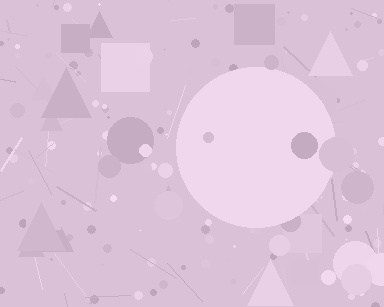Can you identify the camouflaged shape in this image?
The camouflaged shape is a circle.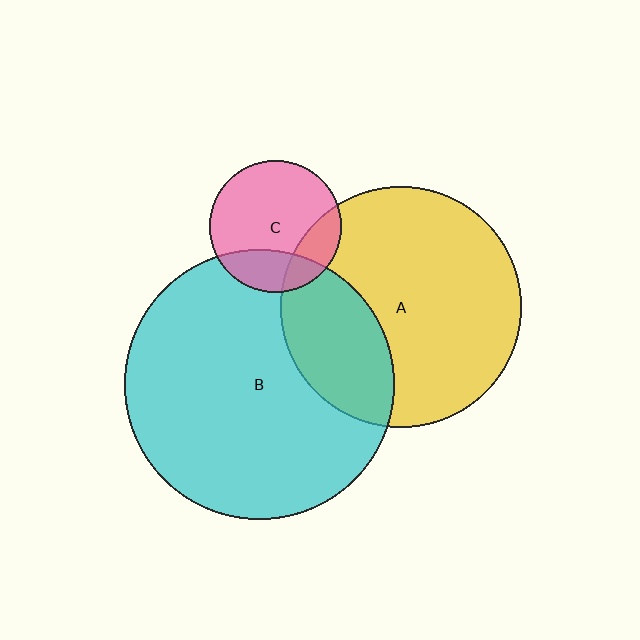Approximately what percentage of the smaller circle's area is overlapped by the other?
Approximately 25%.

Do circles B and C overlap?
Yes.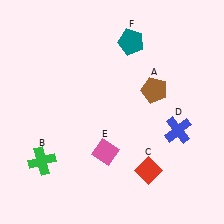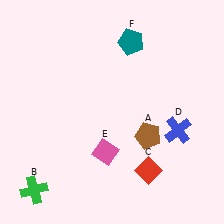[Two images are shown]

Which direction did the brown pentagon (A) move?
The brown pentagon (A) moved down.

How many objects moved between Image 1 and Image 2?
2 objects moved between the two images.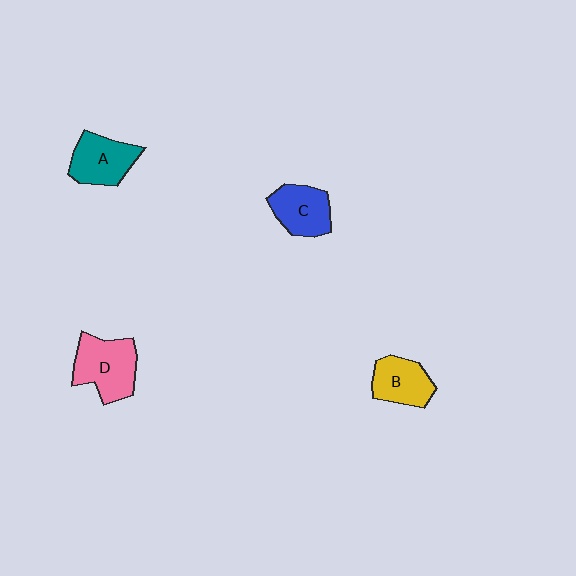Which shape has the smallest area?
Shape B (yellow).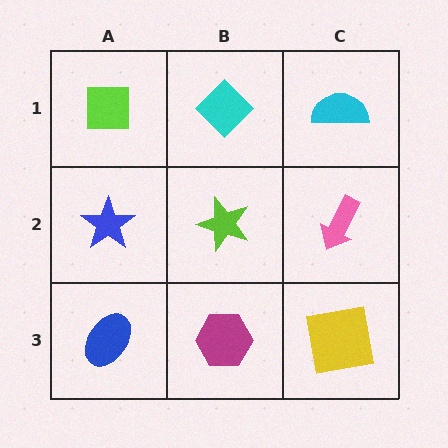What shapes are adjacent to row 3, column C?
A pink arrow (row 2, column C), a magenta hexagon (row 3, column B).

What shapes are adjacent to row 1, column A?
A blue star (row 2, column A), a cyan diamond (row 1, column B).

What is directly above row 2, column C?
A cyan semicircle.